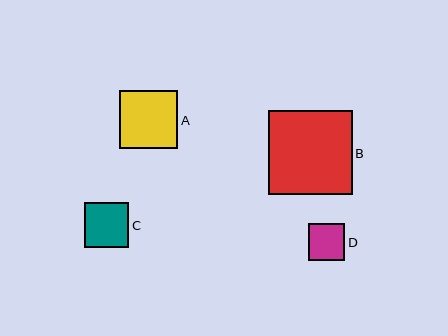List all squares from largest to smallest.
From largest to smallest: B, A, C, D.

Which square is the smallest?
Square D is the smallest with a size of approximately 36 pixels.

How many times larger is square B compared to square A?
Square B is approximately 1.4 times the size of square A.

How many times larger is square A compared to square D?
Square A is approximately 1.6 times the size of square D.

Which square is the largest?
Square B is the largest with a size of approximately 84 pixels.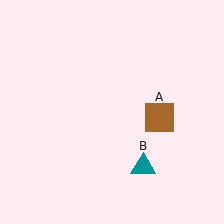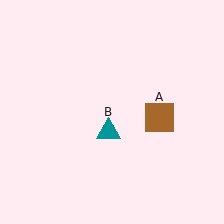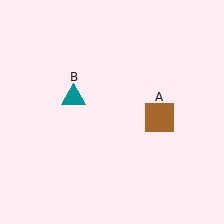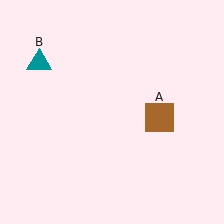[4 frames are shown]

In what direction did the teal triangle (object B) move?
The teal triangle (object B) moved up and to the left.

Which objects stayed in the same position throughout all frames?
Brown square (object A) remained stationary.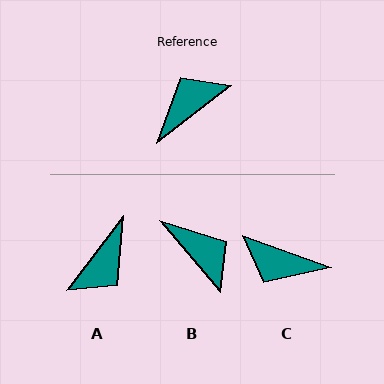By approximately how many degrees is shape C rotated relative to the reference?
Approximately 123 degrees counter-clockwise.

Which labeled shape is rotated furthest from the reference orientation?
A, about 165 degrees away.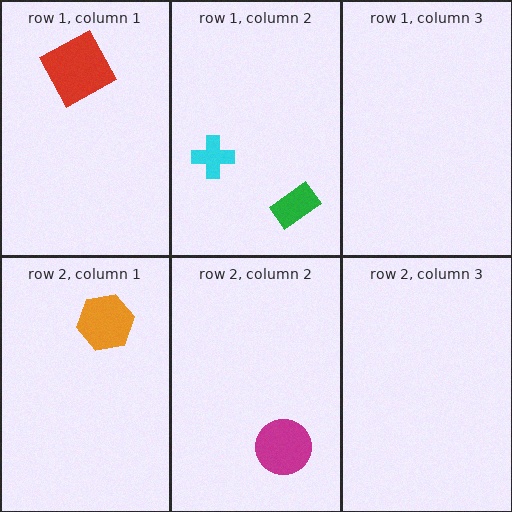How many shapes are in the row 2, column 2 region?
1.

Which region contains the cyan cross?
The row 1, column 2 region.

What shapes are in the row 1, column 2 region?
The cyan cross, the green rectangle.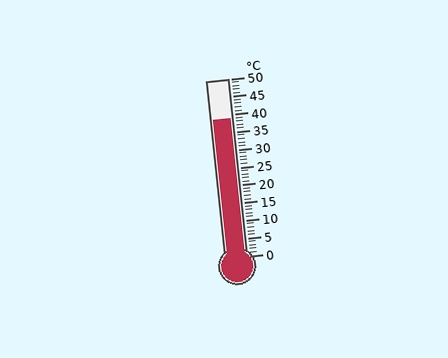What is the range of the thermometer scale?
The thermometer scale ranges from 0°C to 50°C.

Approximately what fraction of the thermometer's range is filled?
The thermometer is filled to approximately 80% of its range.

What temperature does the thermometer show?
The thermometer shows approximately 39°C.